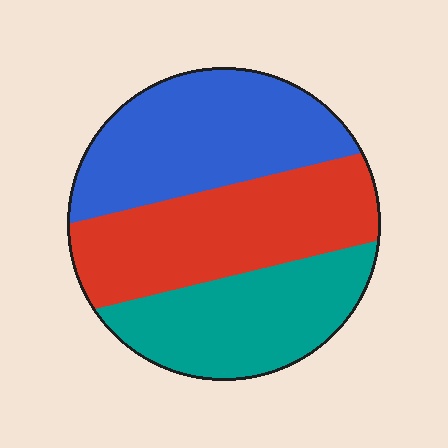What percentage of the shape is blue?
Blue covers roughly 35% of the shape.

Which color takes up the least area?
Teal, at roughly 30%.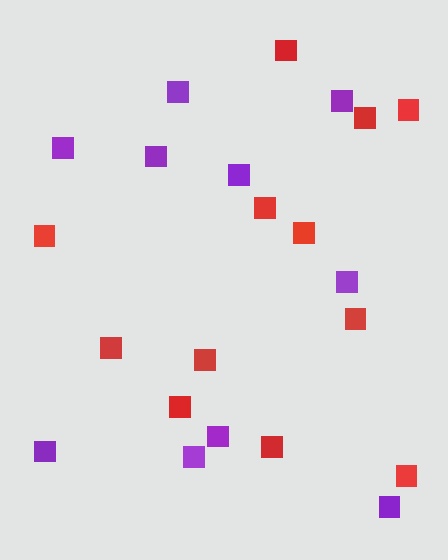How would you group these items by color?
There are 2 groups: one group of red squares (12) and one group of purple squares (10).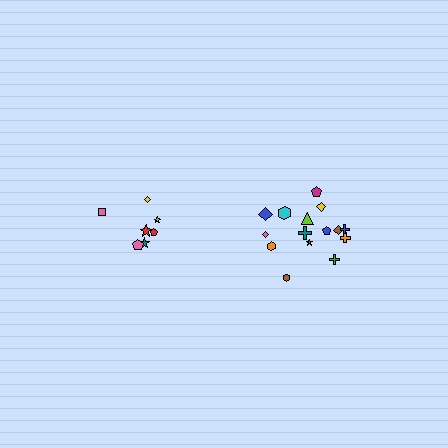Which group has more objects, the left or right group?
The right group.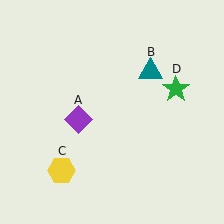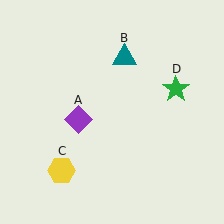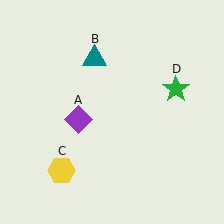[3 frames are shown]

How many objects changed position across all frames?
1 object changed position: teal triangle (object B).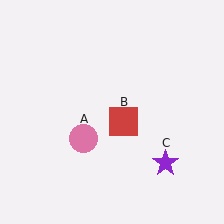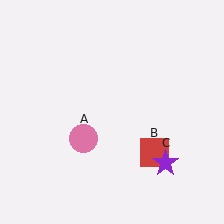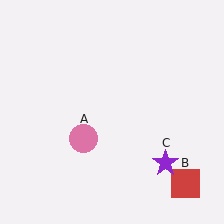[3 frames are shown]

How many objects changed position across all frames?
1 object changed position: red square (object B).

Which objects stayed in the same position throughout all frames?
Pink circle (object A) and purple star (object C) remained stationary.